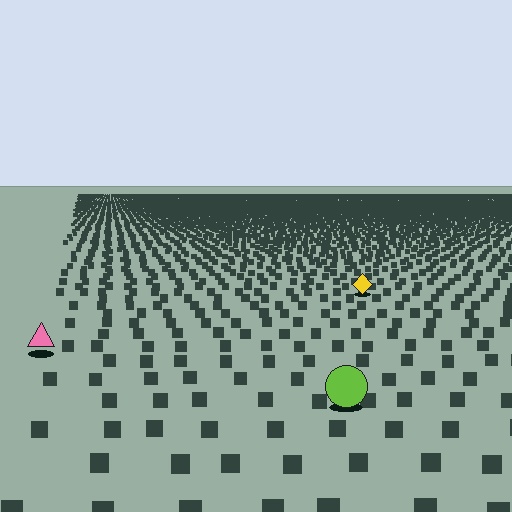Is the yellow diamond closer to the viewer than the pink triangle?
No. The pink triangle is closer — you can tell from the texture gradient: the ground texture is coarser near it.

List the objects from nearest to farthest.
From nearest to farthest: the lime circle, the pink triangle, the yellow diamond.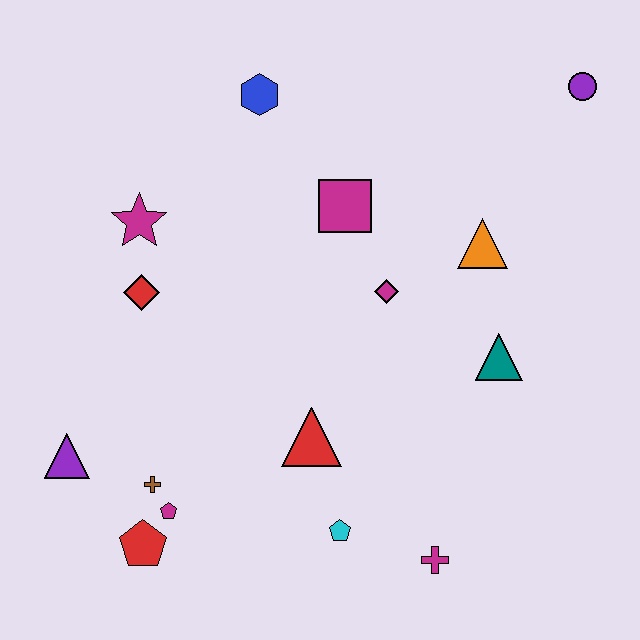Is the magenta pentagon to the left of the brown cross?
No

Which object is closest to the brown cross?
The magenta pentagon is closest to the brown cross.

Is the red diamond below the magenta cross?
No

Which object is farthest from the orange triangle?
The purple triangle is farthest from the orange triangle.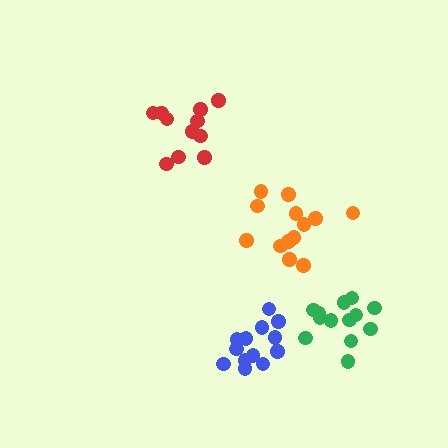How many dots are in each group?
Group 1: 13 dots, Group 2: 11 dots, Group 3: 13 dots, Group 4: 13 dots (50 total).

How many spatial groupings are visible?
There are 4 spatial groupings.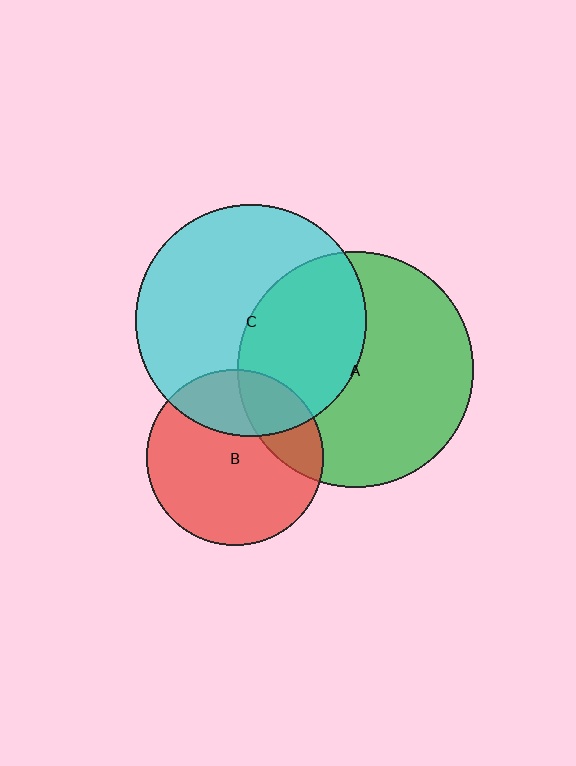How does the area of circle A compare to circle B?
Approximately 1.8 times.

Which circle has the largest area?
Circle A (green).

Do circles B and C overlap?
Yes.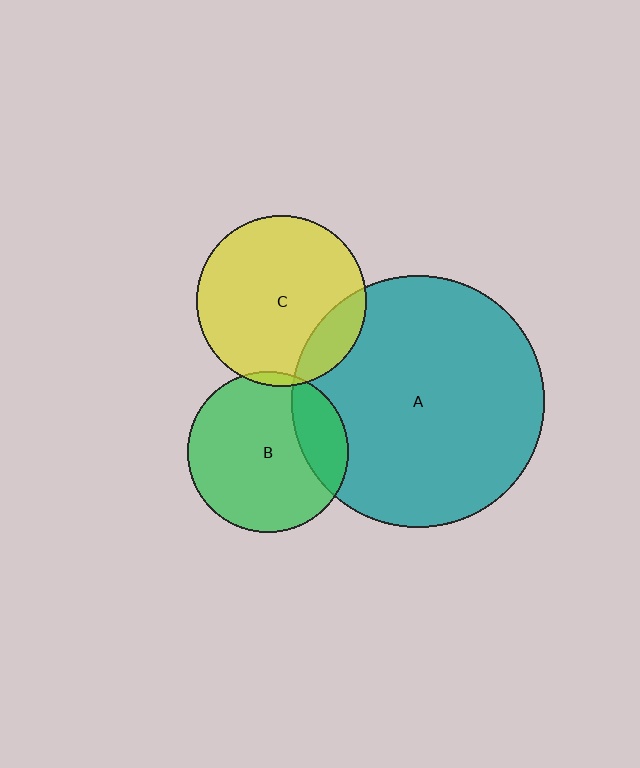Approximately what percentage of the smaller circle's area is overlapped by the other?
Approximately 15%.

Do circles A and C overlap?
Yes.